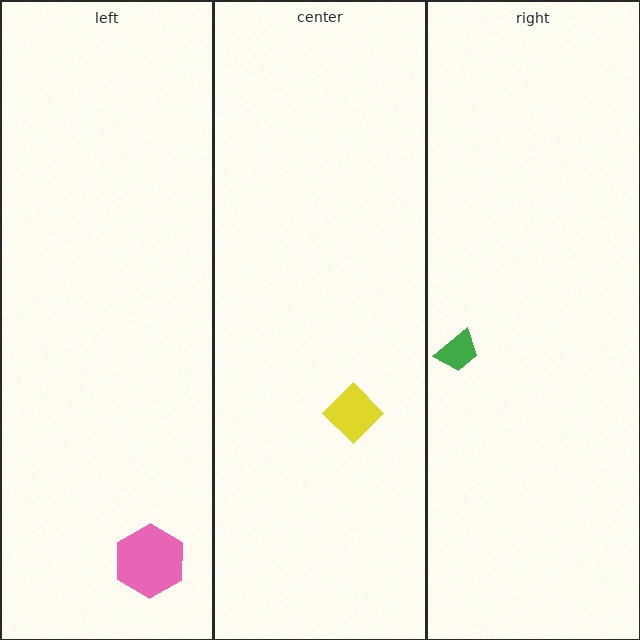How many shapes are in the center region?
1.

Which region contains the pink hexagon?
The left region.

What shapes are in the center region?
The yellow diamond.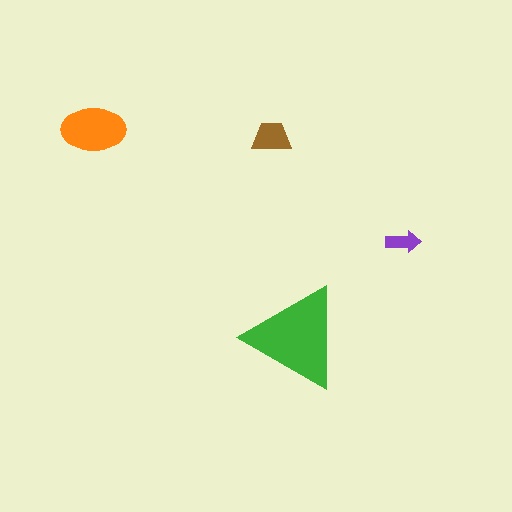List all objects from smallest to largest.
The purple arrow, the brown trapezoid, the orange ellipse, the green triangle.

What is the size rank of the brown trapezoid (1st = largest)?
3rd.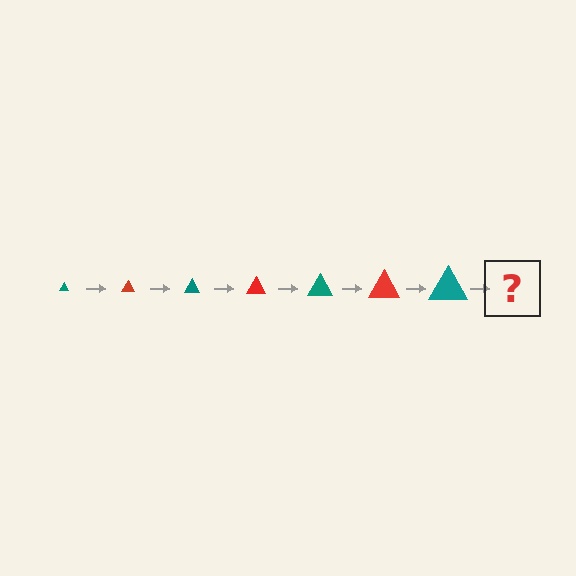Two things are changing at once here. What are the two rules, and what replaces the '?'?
The two rules are that the triangle grows larger each step and the color cycles through teal and red. The '?' should be a red triangle, larger than the previous one.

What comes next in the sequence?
The next element should be a red triangle, larger than the previous one.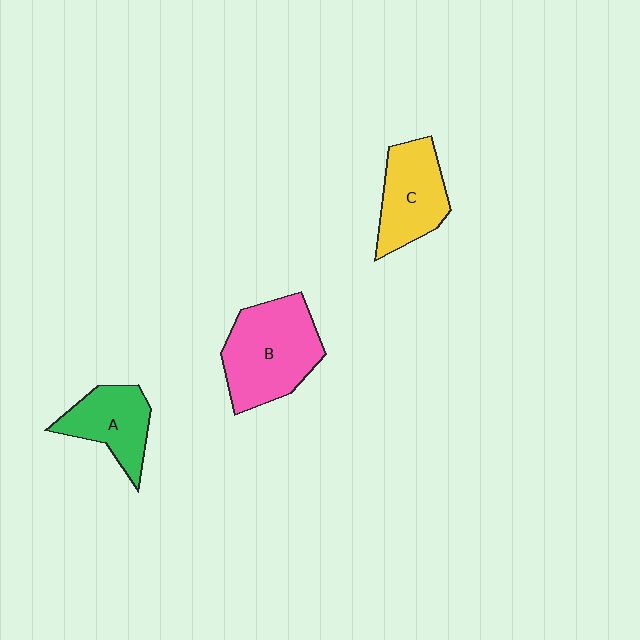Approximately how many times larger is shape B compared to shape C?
Approximately 1.4 times.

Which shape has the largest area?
Shape B (pink).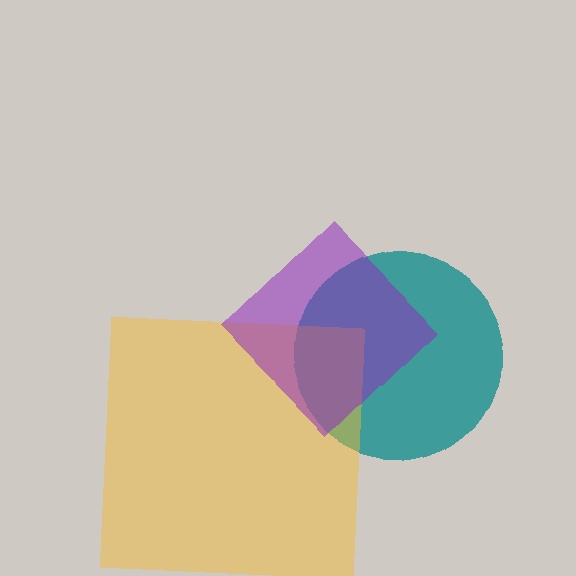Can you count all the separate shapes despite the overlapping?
Yes, there are 3 separate shapes.